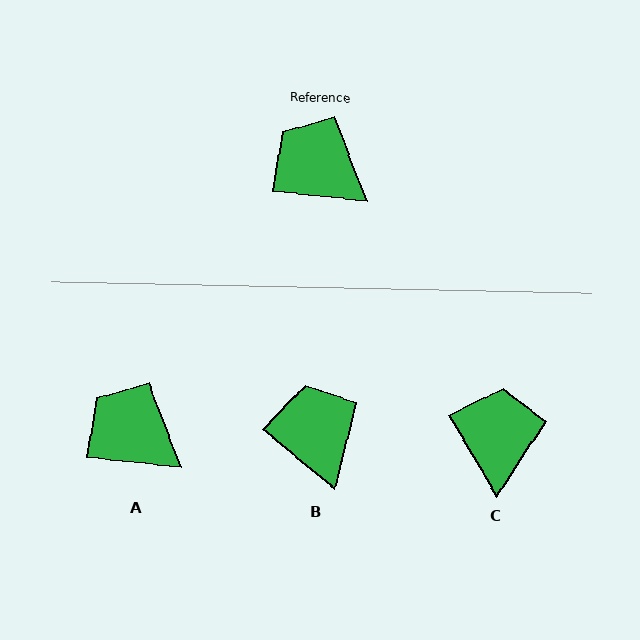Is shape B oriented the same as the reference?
No, it is off by about 34 degrees.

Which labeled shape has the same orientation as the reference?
A.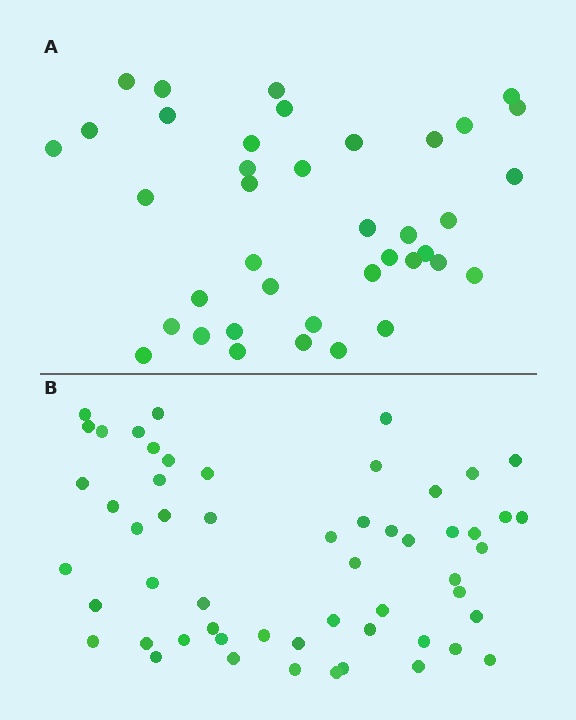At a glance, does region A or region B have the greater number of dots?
Region B (the bottom region) has more dots.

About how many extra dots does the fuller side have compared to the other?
Region B has approximately 15 more dots than region A.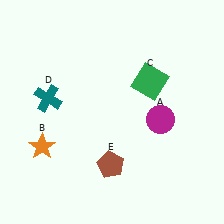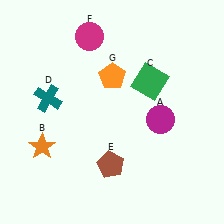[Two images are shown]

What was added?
A magenta circle (F), an orange pentagon (G) were added in Image 2.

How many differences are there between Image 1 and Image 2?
There are 2 differences between the two images.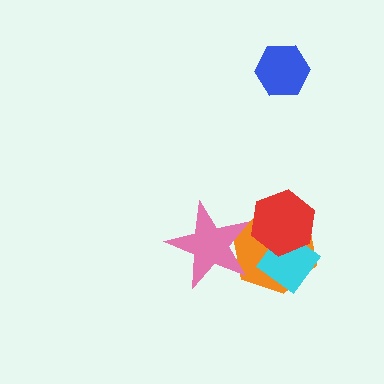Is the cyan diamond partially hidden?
Yes, it is partially covered by another shape.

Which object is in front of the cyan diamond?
The red hexagon is in front of the cyan diamond.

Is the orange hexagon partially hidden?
Yes, it is partially covered by another shape.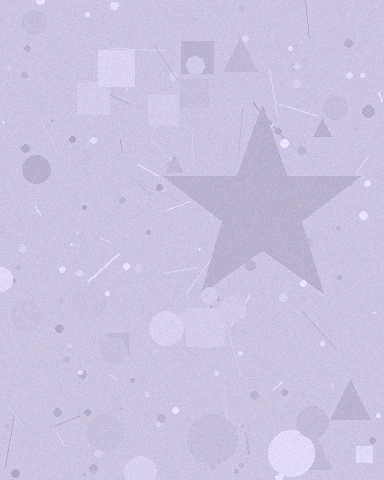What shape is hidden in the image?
A star is hidden in the image.